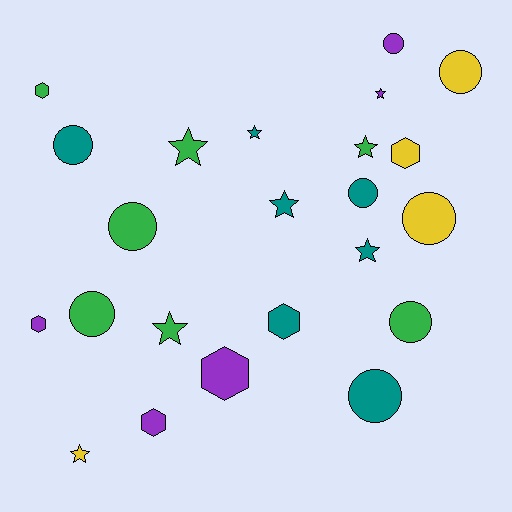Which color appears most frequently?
Green, with 7 objects.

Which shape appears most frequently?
Circle, with 9 objects.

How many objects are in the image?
There are 23 objects.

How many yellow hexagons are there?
There is 1 yellow hexagon.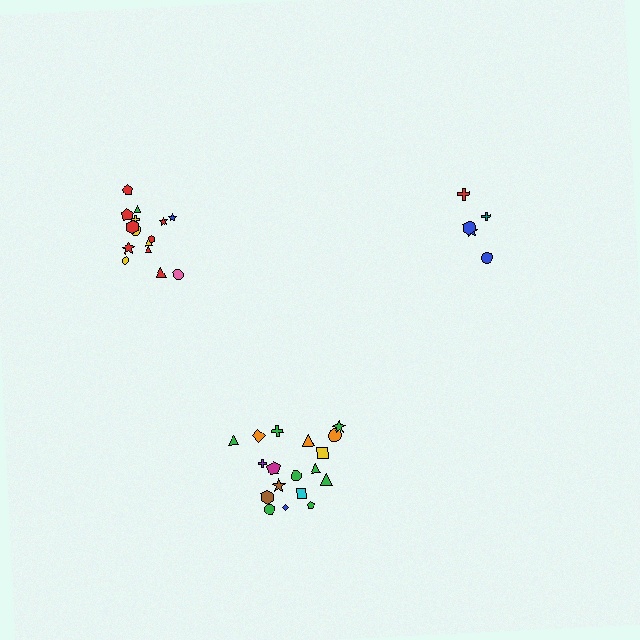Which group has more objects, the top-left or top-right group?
The top-left group.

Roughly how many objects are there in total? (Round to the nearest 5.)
Roughly 40 objects in total.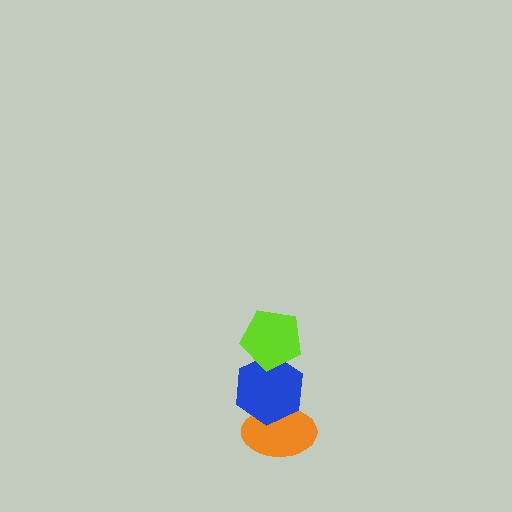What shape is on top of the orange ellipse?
The blue hexagon is on top of the orange ellipse.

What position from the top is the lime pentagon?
The lime pentagon is 1st from the top.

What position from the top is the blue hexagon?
The blue hexagon is 2nd from the top.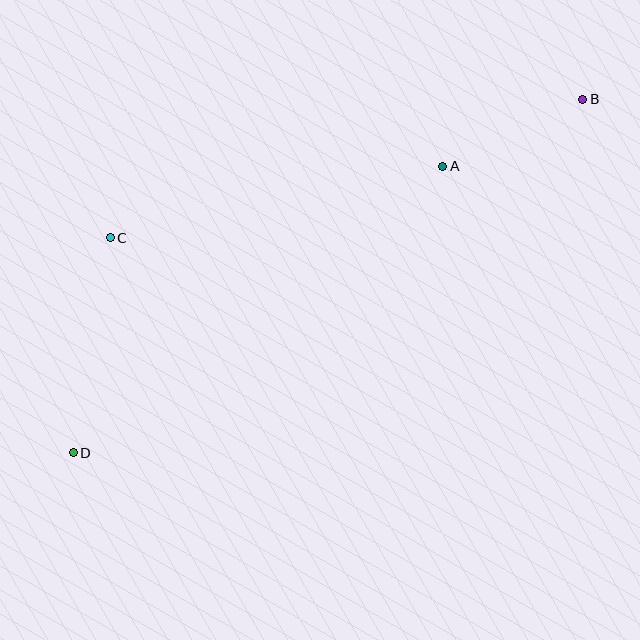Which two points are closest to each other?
Points A and B are closest to each other.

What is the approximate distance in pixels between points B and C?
The distance between B and C is approximately 492 pixels.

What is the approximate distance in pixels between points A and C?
The distance between A and C is approximately 340 pixels.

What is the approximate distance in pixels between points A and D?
The distance between A and D is approximately 467 pixels.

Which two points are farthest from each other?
Points B and D are farthest from each other.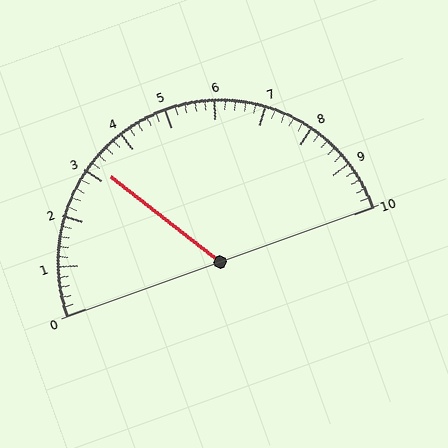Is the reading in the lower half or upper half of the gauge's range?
The reading is in the lower half of the range (0 to 10).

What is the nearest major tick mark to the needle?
The nearest major tick mark is 3.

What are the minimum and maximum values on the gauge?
The gauge ranges from 0 to 10.